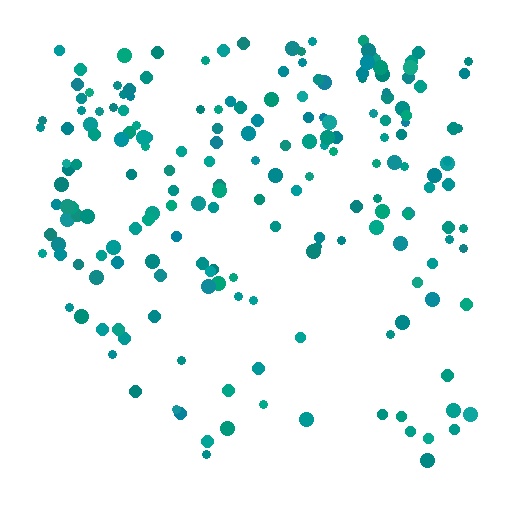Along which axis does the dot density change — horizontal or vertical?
Vertical.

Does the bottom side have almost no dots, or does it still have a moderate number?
Still a moderate number, just noticeably fewer than the top.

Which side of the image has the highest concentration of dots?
The top.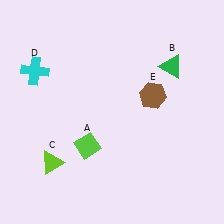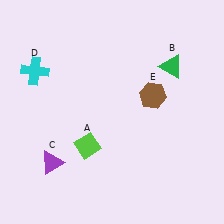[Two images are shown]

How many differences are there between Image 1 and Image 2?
There is 1 difference between the two images.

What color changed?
The triangle (C) changed from lime in Image 1 to purple in Image 2.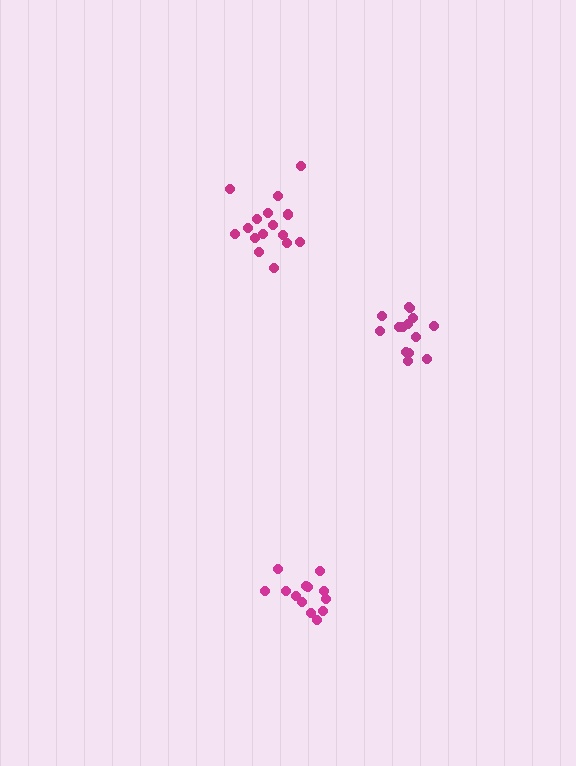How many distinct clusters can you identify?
There are 3 distinct clusters.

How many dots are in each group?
Group 1: 16 dots, Group 2: 13 dots, Group 3: 14 dots (43 total).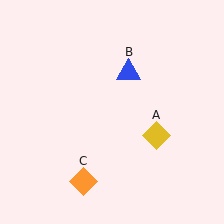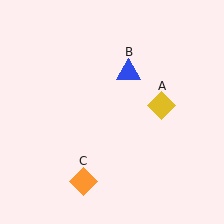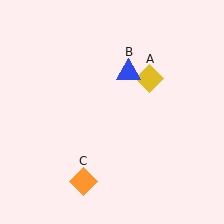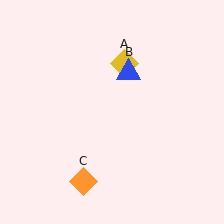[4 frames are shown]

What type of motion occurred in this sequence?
The yellow diamond (object A) rotated counterclockwise around the center of the scene.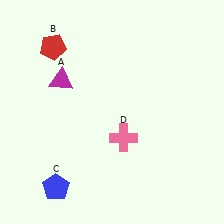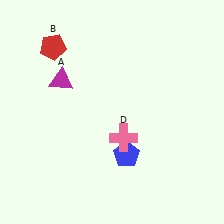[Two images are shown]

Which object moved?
The blue pentagon (C) moved right.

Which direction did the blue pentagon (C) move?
The blue pentagon (C) moved right.